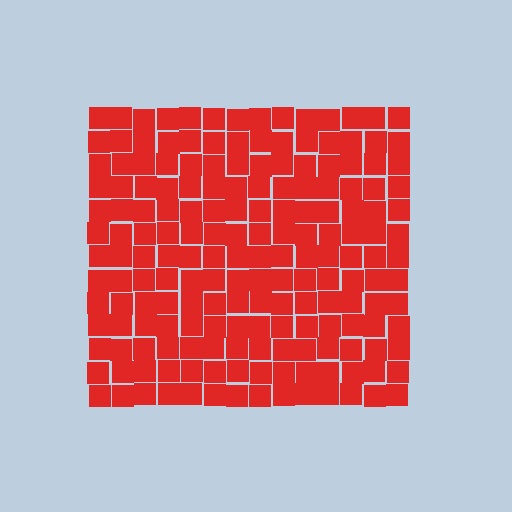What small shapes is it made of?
It is made of small squares.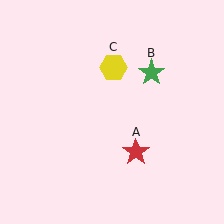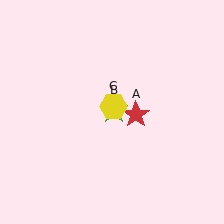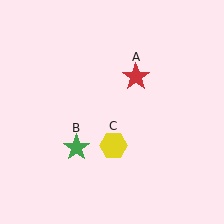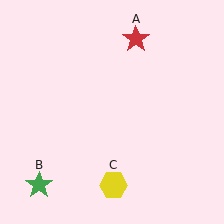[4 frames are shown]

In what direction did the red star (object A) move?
The red star (object A) moved up.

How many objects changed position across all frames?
3 objects changed position: red star (object A), green star (object B), yellow hexagon (object C).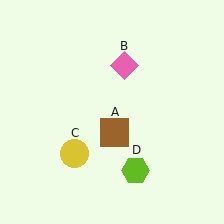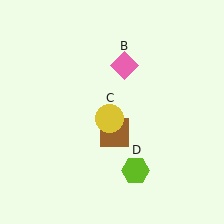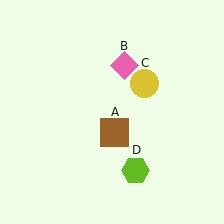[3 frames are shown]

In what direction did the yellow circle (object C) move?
The yellow circle (object C) moved up and to the right.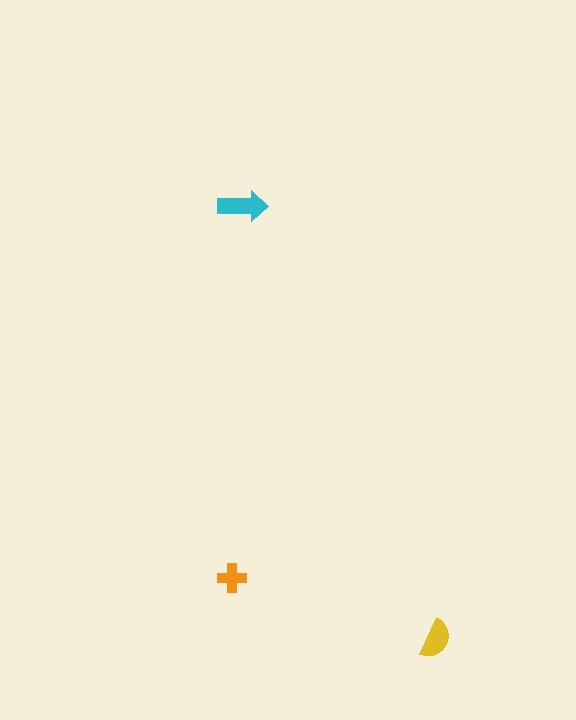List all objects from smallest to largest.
The orange cross, the yellow semicircle, the cyan arrow.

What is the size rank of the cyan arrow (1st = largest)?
1st.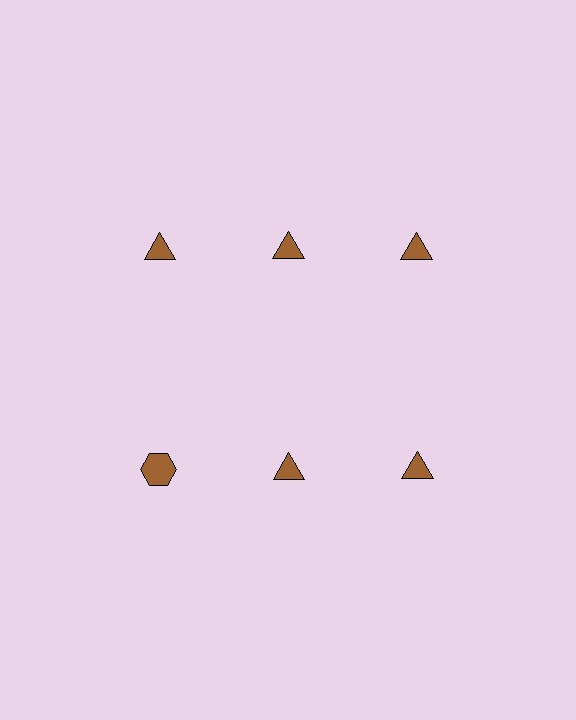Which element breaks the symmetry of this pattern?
The brown hexagon in the second row, leftmost column breaks the symmetry. All other shapes are brown triangles.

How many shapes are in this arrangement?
There are 6 shapes arranged in a grid pattern.